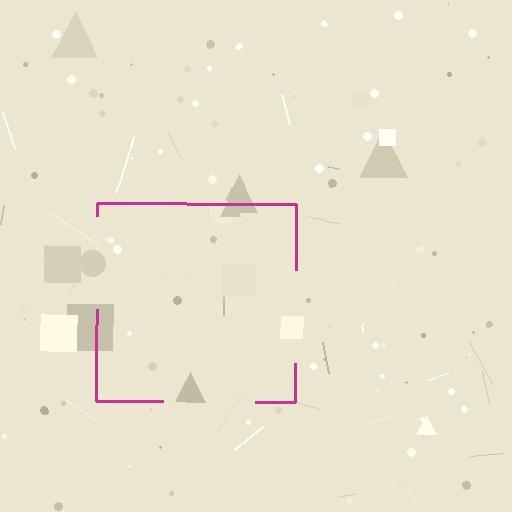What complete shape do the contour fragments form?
The contour fragments form a square.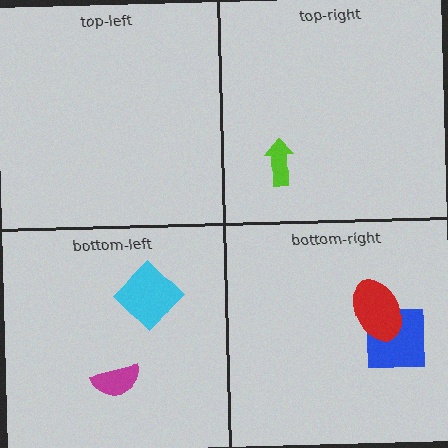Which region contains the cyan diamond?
The bottom-left region.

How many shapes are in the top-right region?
1.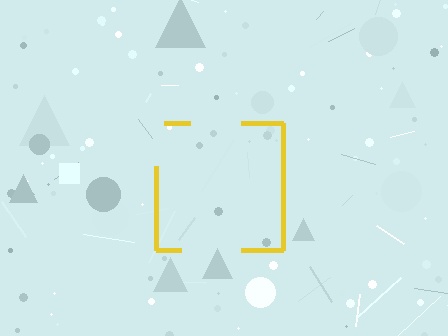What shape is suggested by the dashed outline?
The dashed outline suggests a square.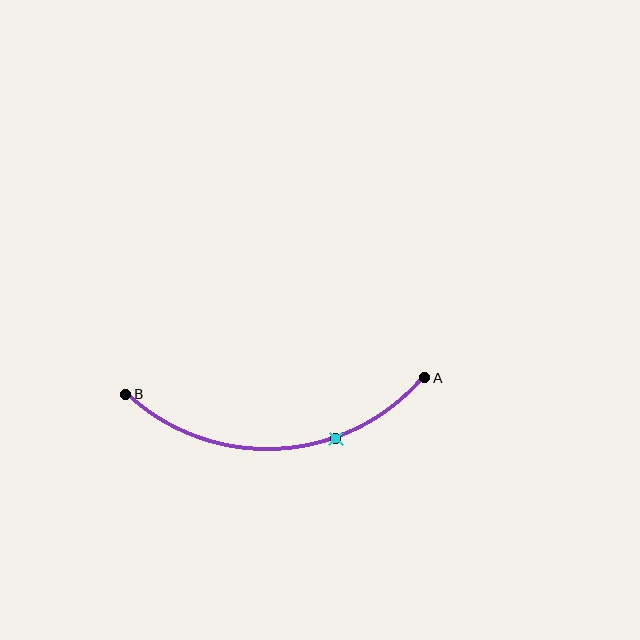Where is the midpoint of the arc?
The arc midpoint is the point on the curve farthest from the straight line joining A and B. It sits below that line.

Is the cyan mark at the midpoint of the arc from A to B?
No. The cyan mark lies on the arc but is closer to endpoint A. The arc midpoint would be at the point on the curve equidistant along the arc from both A and B.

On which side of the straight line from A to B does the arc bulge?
The arc bulges below the straight line connecting A and B.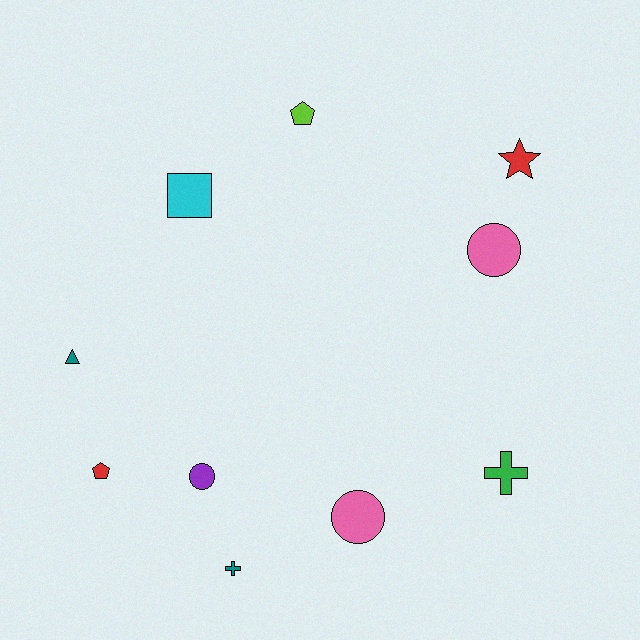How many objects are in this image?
There are 10 objects.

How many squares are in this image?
There is 1 square.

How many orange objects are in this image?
There are no orange objects.